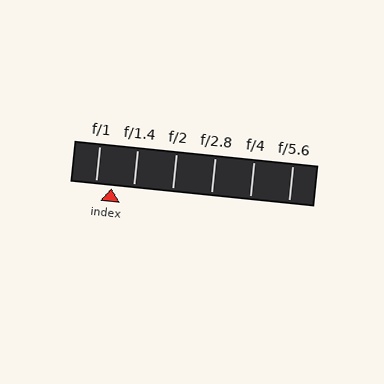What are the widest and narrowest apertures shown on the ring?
The widest aperture shown is f/1 and the narrowest is f/5.6.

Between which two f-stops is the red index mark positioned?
The index mark is between f/1 and f/1.4.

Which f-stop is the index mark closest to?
The index mark is closest to f/1.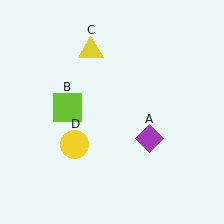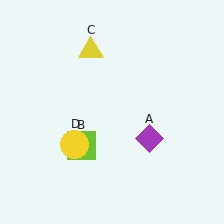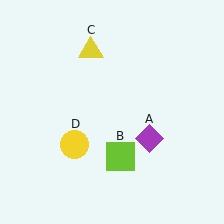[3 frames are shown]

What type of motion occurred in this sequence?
The lime square (object B) rotated counterclockwise around the center of the scene.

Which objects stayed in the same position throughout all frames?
Purple diamond (object A) and yellow triangle (object C) and yellow circle (object D) remained stationary.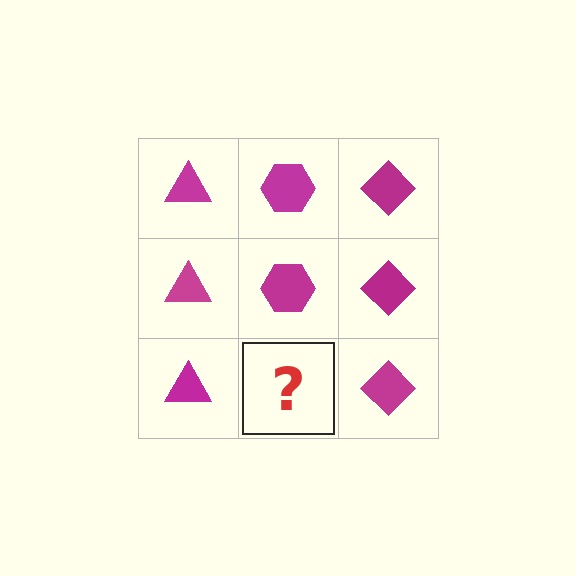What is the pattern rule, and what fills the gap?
The rule is that each column has a consistent shape. The gap should be filled with a magenta hexagon.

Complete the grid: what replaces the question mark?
The question mark should be replaced with a magenta hexagon.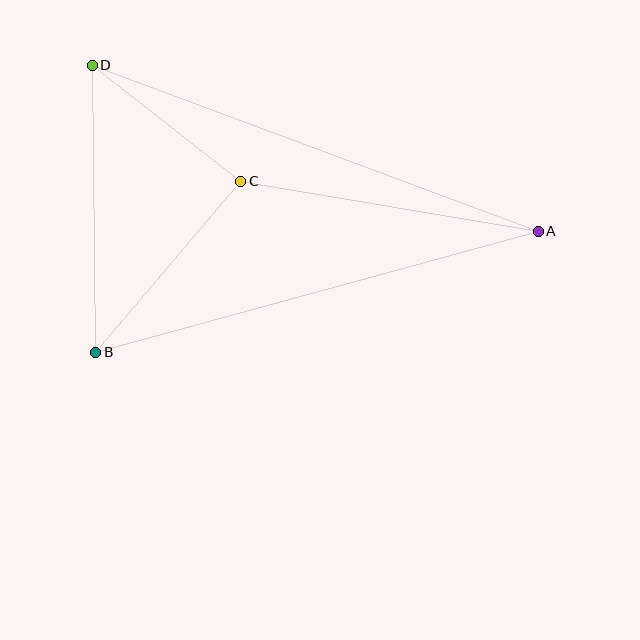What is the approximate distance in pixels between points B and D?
The distance between B and D is approximately 287 pixels.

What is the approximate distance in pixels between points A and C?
The distance between A and C is approximately 302 pixels.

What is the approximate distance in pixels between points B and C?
The distance between B and C is approximately 224 pixels.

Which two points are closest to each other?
Points C and D are closest to each other.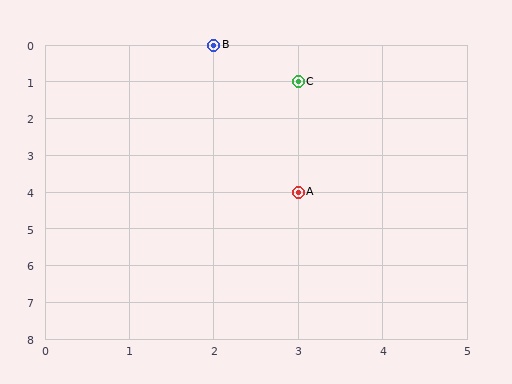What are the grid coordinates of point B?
Point B is at grid coordinates (2, 0).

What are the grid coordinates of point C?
Point C is at grid coordinates (3, 1).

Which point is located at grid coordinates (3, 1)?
Point C is at (3, 1).